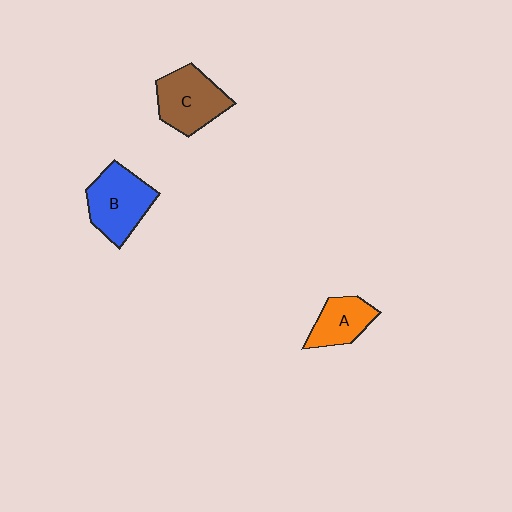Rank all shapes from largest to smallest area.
From largest to smallest: B (blue), C (brown), A (orange).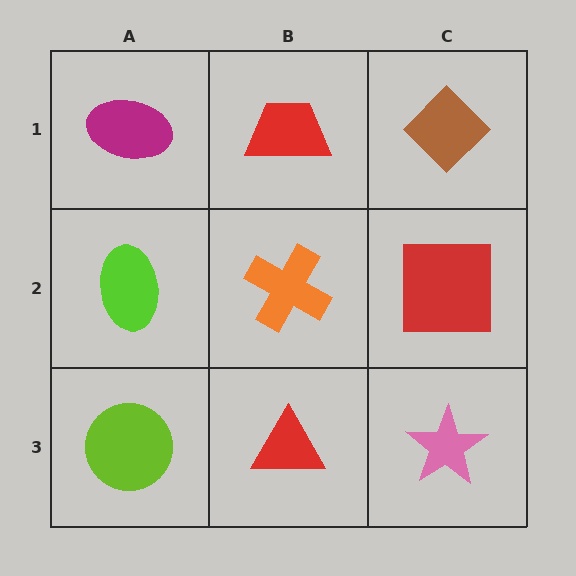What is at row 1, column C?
A brown diamond.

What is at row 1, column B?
A red trapezoid.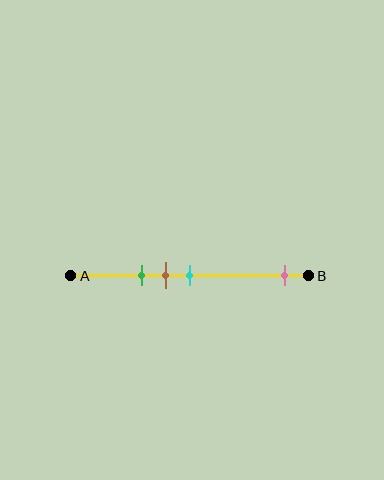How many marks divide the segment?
There are 4 marks dividing the segment.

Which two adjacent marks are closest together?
The brown and cyan marks are the closest adjacent pair.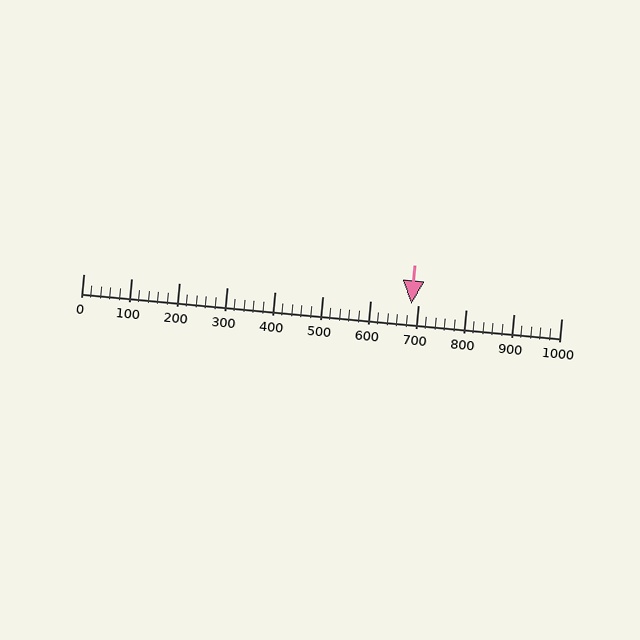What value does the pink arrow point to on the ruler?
The pink arrow points to approximately 687.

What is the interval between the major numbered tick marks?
The major tick marks are spaced 100 units apart.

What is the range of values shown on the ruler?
The ruler shows values from 0 to 1000.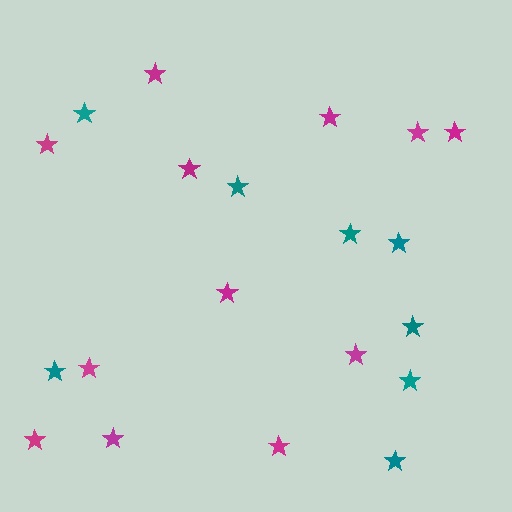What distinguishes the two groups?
There are 2 groups: one group of magenta stars (12) and one group of teal stars (8).